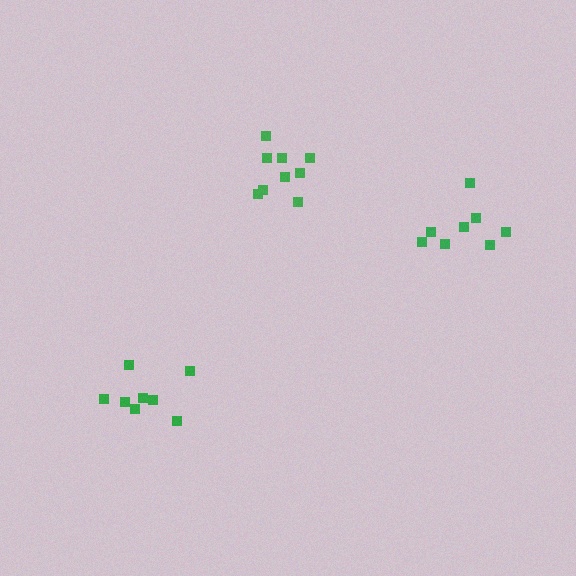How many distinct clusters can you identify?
There are 3 distinct clusters.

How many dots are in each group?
Group 1: 8 dots, Group 2: 9 dots, Group 3: 8 dots (25 total).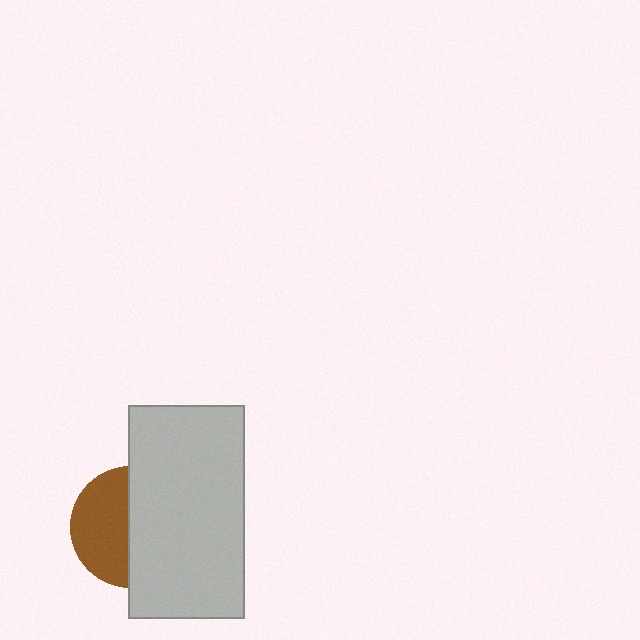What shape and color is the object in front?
The object in front is a light gray rectangle.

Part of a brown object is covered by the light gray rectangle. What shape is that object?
It is a circle.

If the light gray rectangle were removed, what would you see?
You would see the complete brown circle.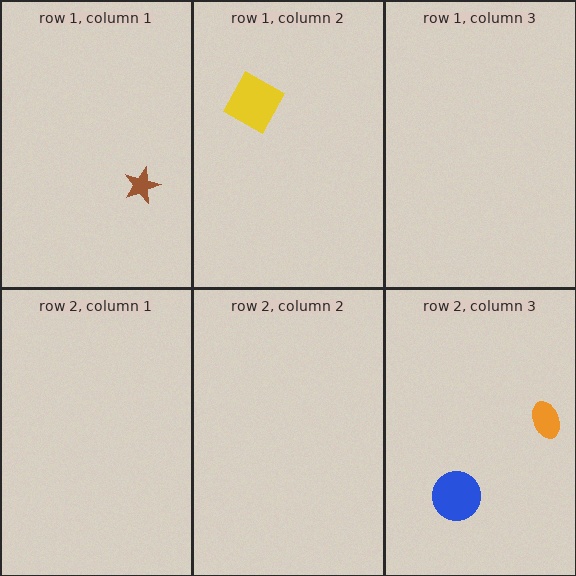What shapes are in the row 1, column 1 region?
The brown star.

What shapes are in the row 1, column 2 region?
The yellow diamond.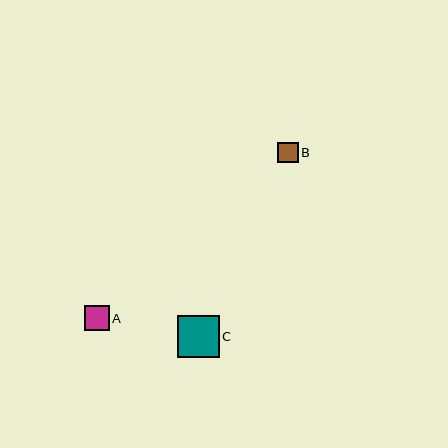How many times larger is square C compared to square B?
Square C is approximately 2.1 times the size of square B.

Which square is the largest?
Square C is the largest with a size of approximately 42 pixels.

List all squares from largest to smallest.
From largest to smallest: C, A, B.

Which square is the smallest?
Square B is the smallest with a size of approximately 20 pixels.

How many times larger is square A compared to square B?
Square A is approximately 1.2 times the size of square B.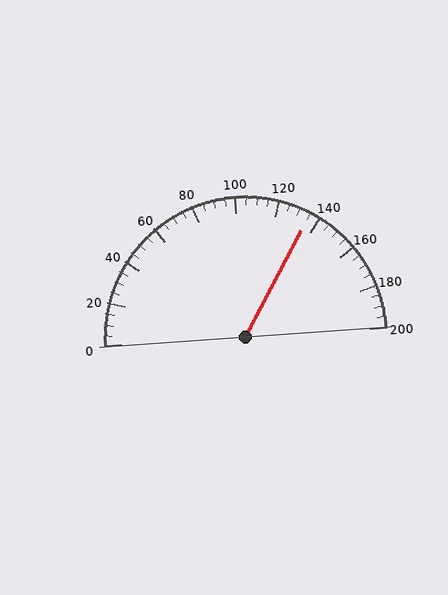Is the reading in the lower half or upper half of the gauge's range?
The reading is in the upper half of the range (0 to 200).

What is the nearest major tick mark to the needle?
The nearest major tick mark is 140.